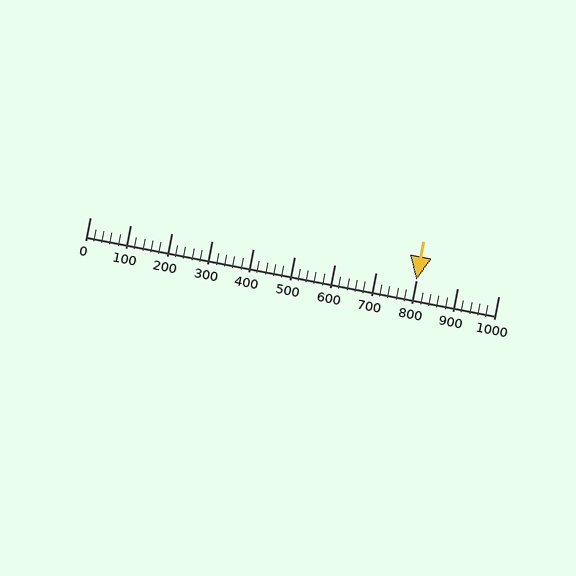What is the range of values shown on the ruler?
The ruler shows values from 0 to 1000.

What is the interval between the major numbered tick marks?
The major tick marks are spaced 100 units apart.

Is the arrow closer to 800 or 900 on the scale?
The arrow is closer to 800.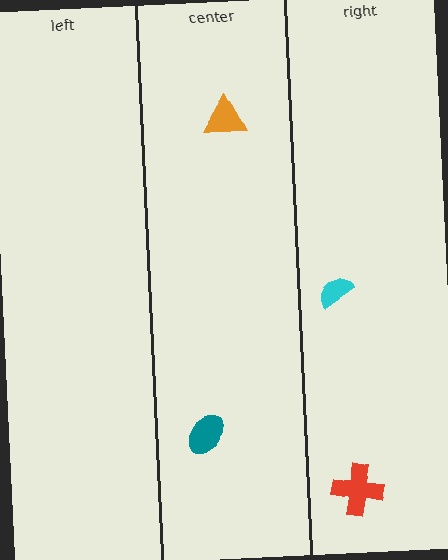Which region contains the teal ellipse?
The center region.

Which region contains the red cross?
The right region.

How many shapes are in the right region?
2.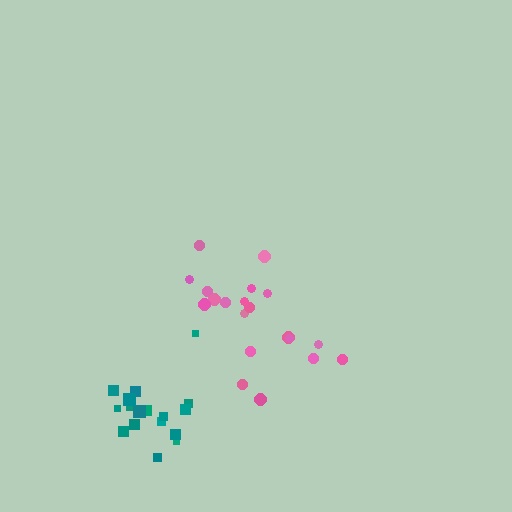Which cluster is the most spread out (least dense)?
Pink.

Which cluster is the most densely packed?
Teal.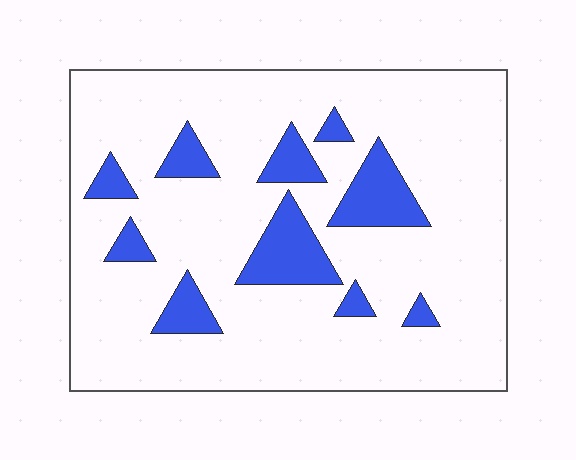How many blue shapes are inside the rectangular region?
10.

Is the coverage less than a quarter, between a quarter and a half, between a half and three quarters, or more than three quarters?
Less than a quarter.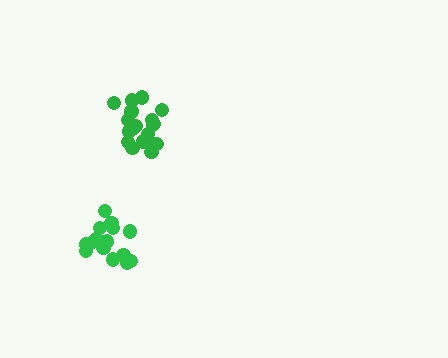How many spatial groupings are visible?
There are 2 spatial groupings.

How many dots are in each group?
Group 1: 17 dots, Group 2: 18 dots (35 total).